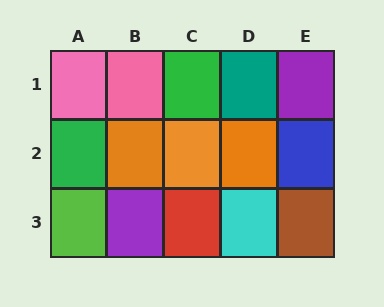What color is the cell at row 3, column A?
Lime.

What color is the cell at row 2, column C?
Orange.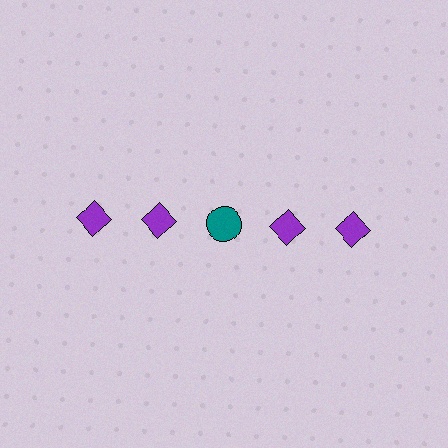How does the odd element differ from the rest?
It differs in both color (teal instead of purple) and shape (circle instead of diamond).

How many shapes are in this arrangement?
There are 5 shapes arranged in a grid pattern.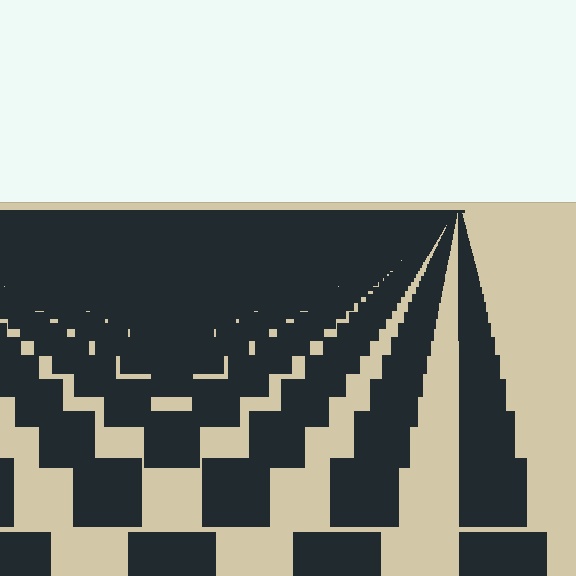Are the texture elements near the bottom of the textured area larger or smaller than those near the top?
Larger. Near the bottom, elements are closer to the viewer and appear at a bigger on-screen size.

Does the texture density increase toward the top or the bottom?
Density increases toward the top.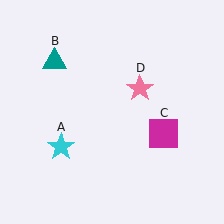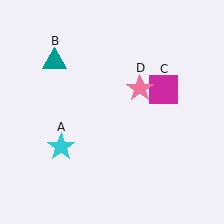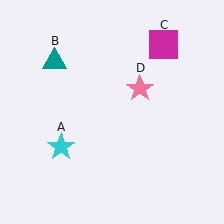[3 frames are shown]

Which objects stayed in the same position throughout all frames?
Cyan star (object A) and teal triangle (object B) and pink star (object D) remained stationary.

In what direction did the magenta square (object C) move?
The magenta square (object C) moved up.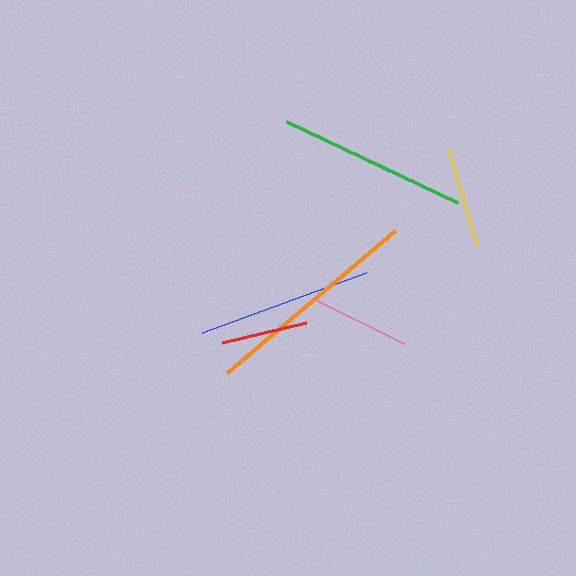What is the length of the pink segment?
The pink segment is approximately 99 pixels long.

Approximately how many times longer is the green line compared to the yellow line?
The green line is approximately 1.9 times the length of the yellow line.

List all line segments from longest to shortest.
From longest to shortest: orange, green, blue, yellow, pink, red.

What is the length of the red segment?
The red segment is approximately 87 pixels long.